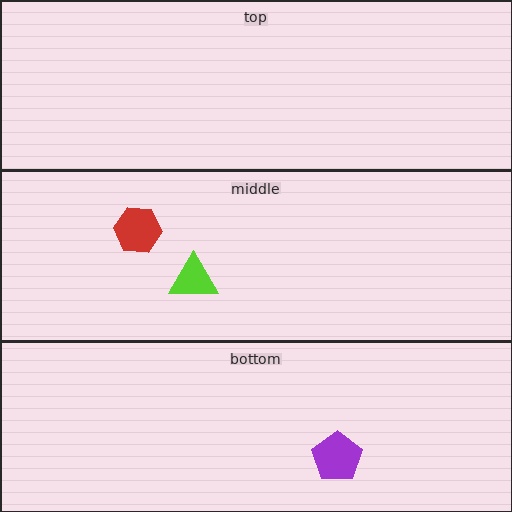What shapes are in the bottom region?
The purple pentagon.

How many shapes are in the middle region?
2.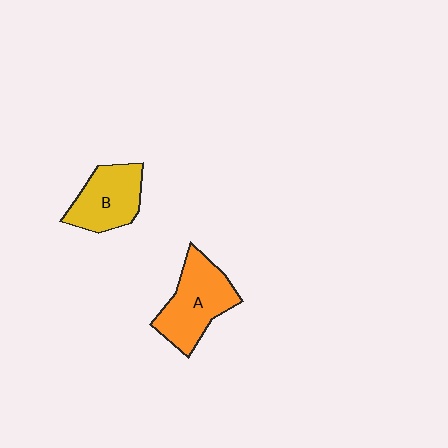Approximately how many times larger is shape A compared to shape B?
Approximately 1.2 times.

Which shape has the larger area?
Shape A (orange).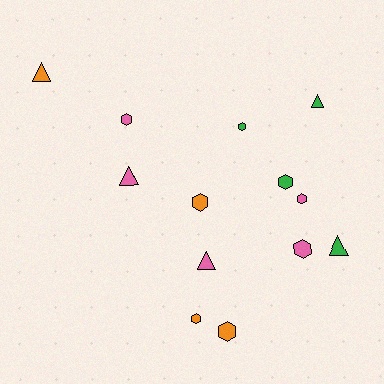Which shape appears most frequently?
Hexagon, with 8 objects.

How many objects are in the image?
There are 13 objects.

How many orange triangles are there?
There is 1 orange triangle.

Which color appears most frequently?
Pink, with 5 objects.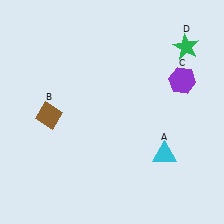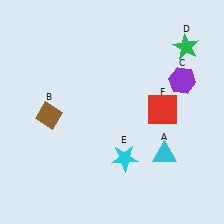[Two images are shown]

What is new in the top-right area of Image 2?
A red square (F) was added in the top-right area of Image 2.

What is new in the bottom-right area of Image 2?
A cyan star (E) was added in the bottom-right area of Image 2.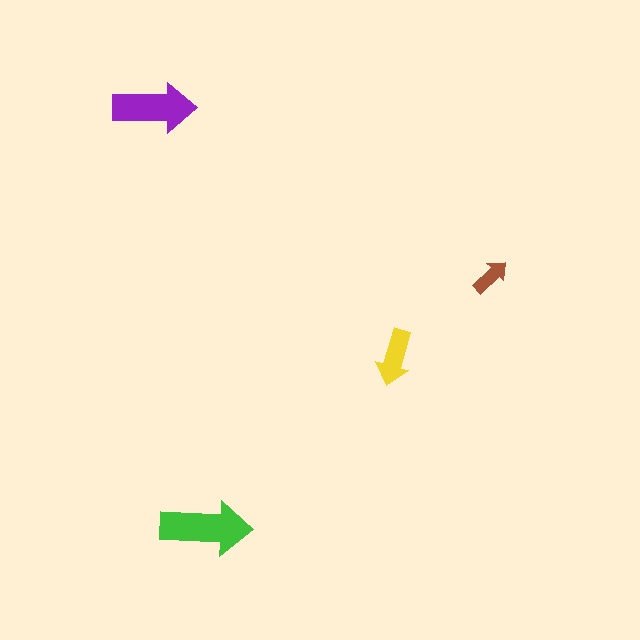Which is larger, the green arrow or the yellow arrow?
The green one.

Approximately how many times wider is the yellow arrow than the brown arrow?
About 1.5 times wider.